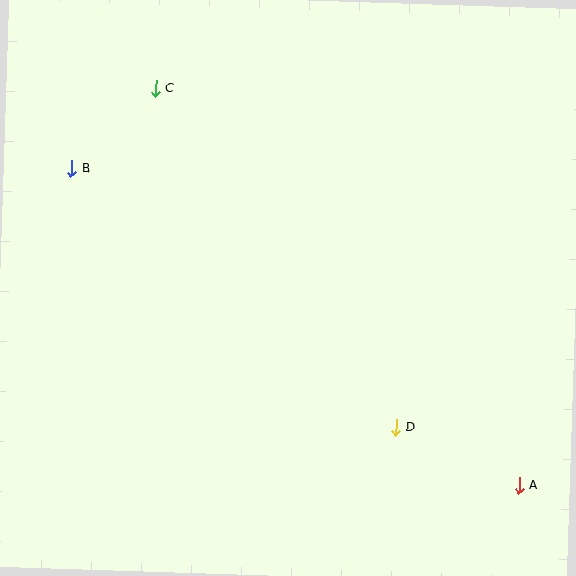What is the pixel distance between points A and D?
The distance between A and D is 136 pixels.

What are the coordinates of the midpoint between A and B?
The midpoint between A and B is at (295, 327).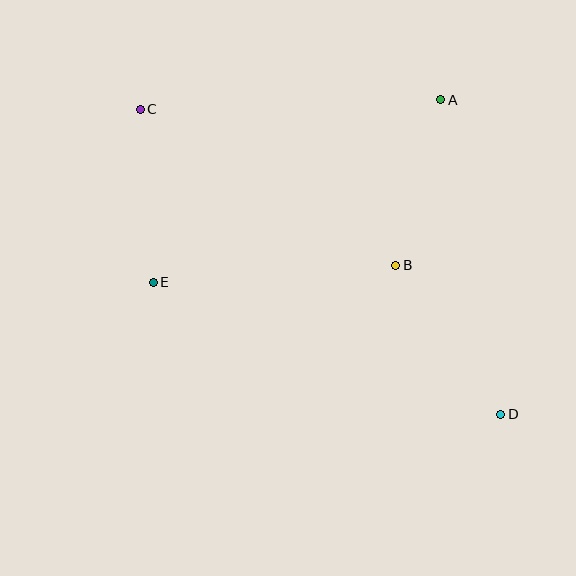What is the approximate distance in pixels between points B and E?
The distance between B and E is approximately 243 pixels.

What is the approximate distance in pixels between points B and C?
The distance between B and C is approximately 299 pixels.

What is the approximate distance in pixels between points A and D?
The distance between A and D is approximately 320 pixels.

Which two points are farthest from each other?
Points C and D are farthest from each other.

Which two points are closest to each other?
Points A and B are closest to each other.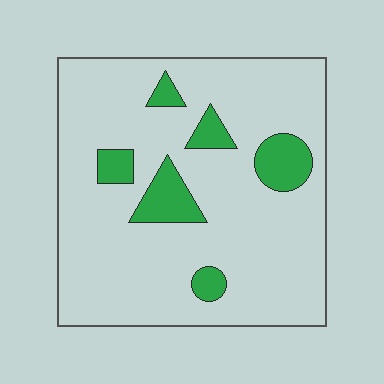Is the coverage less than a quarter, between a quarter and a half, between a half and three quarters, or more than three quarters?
Less than a quarter.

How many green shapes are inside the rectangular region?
6.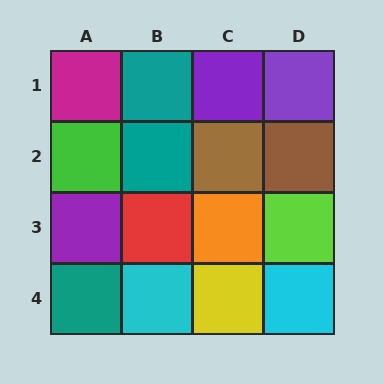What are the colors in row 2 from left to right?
Green, teal, brown, brown.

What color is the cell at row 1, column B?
Teal.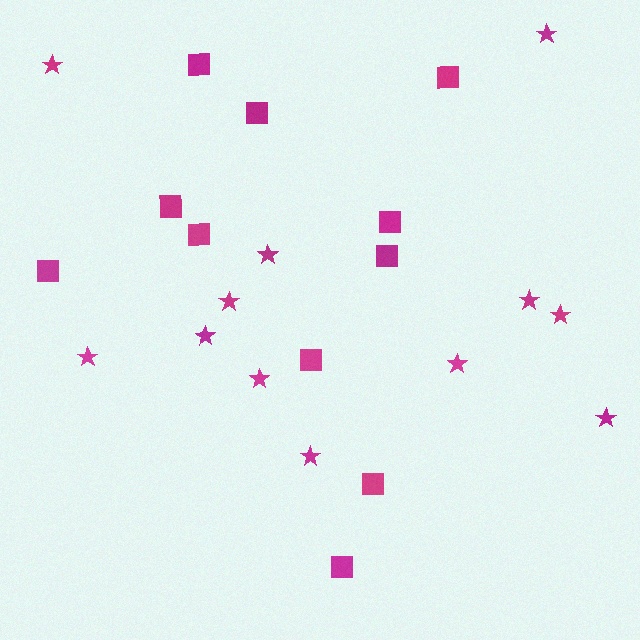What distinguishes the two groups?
There are 2 groups: one group of squares (11) and one group of stars (12).